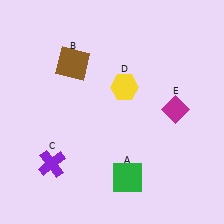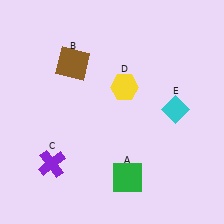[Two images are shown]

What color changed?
The diamond (E) changed from magenta in Image 1 to cyan in Image 2.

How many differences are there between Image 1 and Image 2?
There is 1 difference between the two images.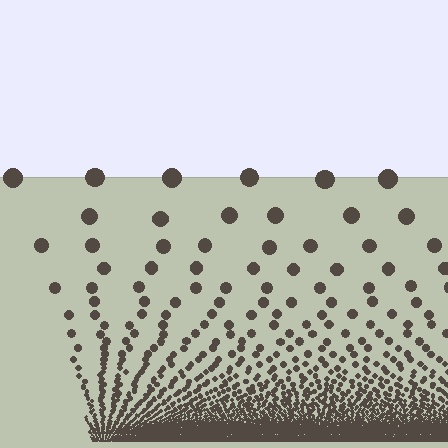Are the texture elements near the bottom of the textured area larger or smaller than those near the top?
Smaller. The gradient is inverted — elements near the bottom are smaller and denser.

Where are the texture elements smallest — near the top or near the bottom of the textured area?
Near the bottom.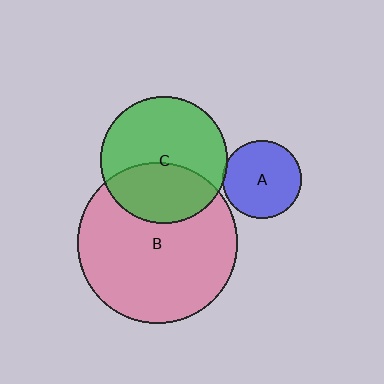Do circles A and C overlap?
Yes.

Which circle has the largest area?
Circle B (pink).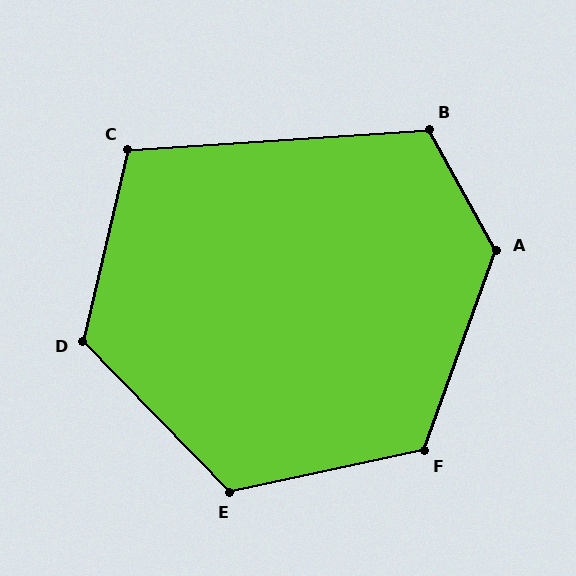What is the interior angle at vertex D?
Approximately 123 degrees (obtuse).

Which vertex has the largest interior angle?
A, at approximately 131 degrees.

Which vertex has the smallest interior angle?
C, at approximately 107 degrees.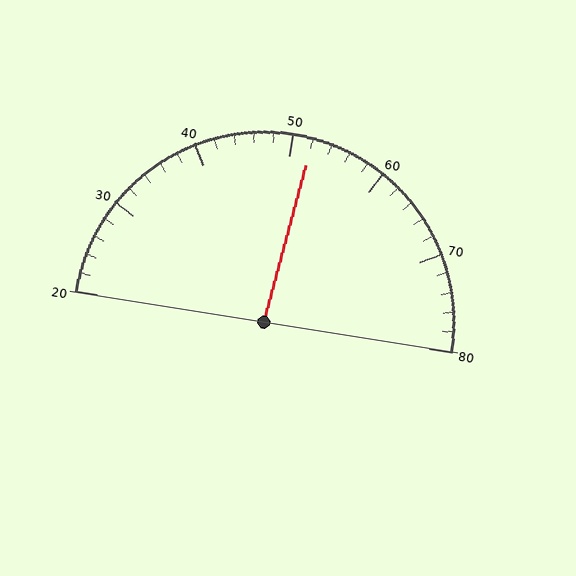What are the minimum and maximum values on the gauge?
The gauge ranges from 20 to 80.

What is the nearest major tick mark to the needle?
The nearest major tick mark is 50.